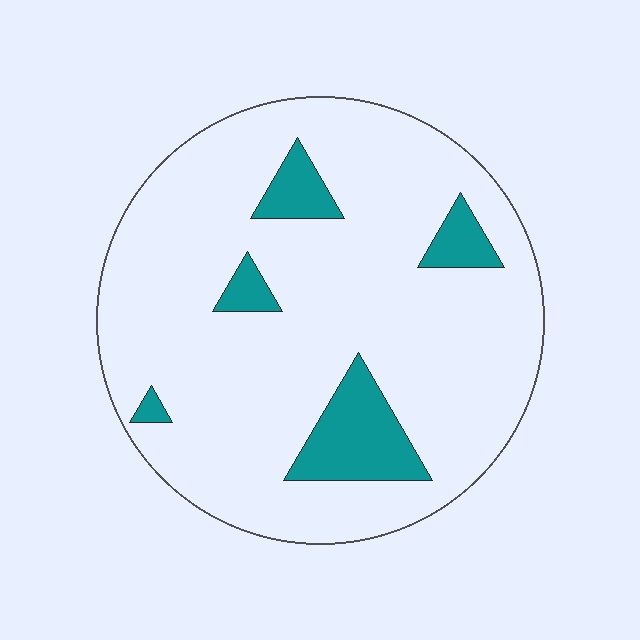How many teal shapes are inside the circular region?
5.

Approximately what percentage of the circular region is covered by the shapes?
Approximately 15%.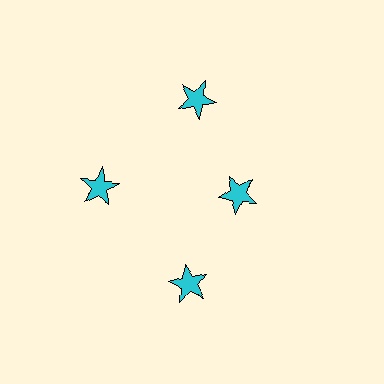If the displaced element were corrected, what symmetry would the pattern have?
It would have 4-fold rotational symmetry — the pattern would map onto itself every 90 degrees.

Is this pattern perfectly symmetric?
No. The 4 cyan stars are arranged in a ring, but one element near the 3 o'clock position is pulled inward toward the center, breaking the 4-fold rotational symmetry.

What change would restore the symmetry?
The symmetry would be restored by moving it outward, back onto the ring so that all 4 stars sit at equal angles and equal distance from the center.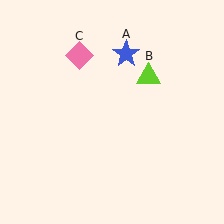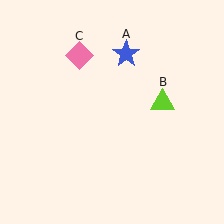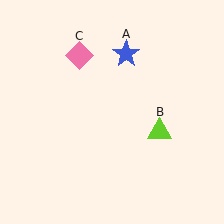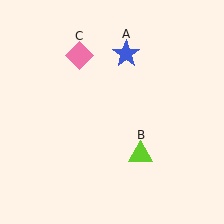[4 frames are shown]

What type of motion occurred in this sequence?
The lime triangle (object B) rotated clockwise around the center of the scene.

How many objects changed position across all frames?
1 object changed position: lime triangle (object B).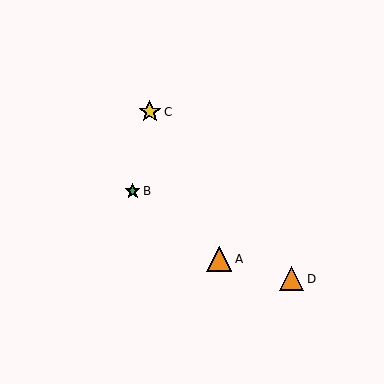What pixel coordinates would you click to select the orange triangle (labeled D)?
Click at (292, 279) to select the orange triangle D.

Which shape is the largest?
The orange triangle (labeled A) is the largest.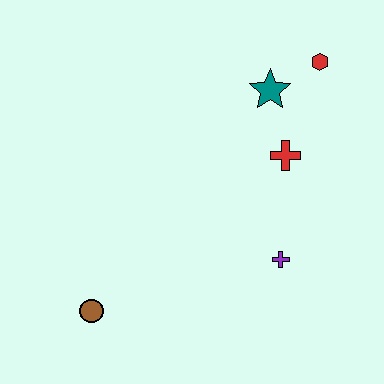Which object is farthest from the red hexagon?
The brown circle is farthest from the red hexagon.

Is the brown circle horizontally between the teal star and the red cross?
No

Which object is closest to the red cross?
The teal star is closest to the red cross.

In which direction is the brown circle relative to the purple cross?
The brown circle is to the left of the purple cross.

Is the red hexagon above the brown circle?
Yes